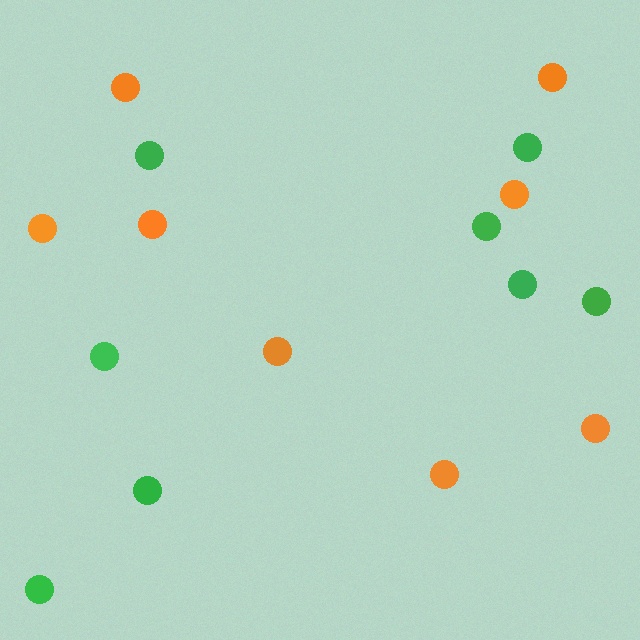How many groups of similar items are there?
There are 2 groups: one group of orange circles (8) and one group of green circles (8).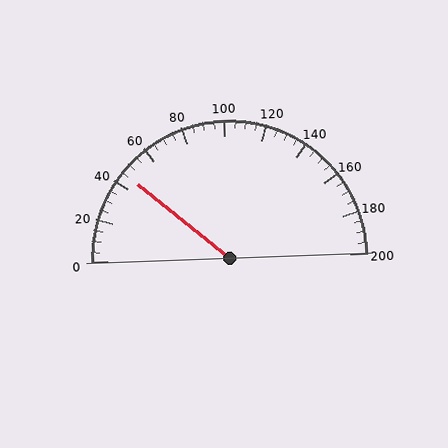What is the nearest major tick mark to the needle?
The nearest major tick mark is 40.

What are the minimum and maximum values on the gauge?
The gauge ranges from 0 to 200.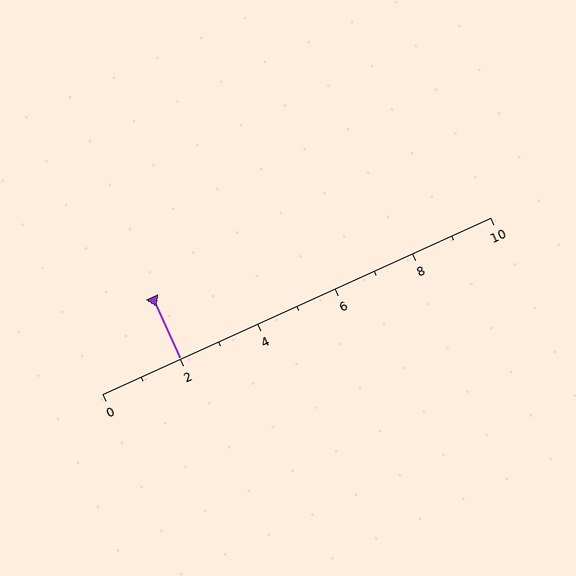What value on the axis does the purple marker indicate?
The marker indicates approximately 2.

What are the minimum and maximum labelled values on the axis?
The axis runs from 0 to 10.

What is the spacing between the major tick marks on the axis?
The major ticks are spaced 2 apart.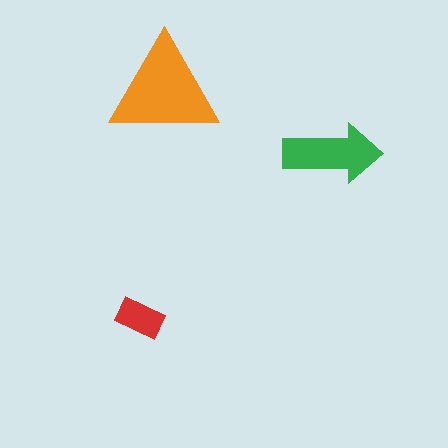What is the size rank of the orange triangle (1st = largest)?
1st.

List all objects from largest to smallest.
The orange triangle, the green arrow, the red rectangle.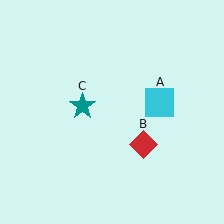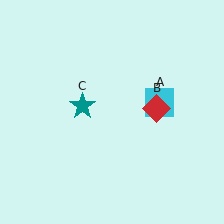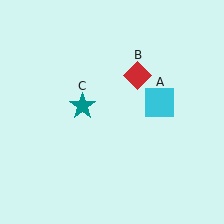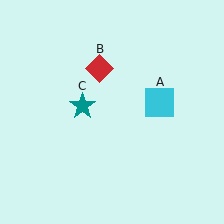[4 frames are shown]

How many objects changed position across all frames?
1 object changed position: red diamond (object B).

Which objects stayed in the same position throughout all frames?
Cyan square (object A) and teal star (object C) remained stationary.